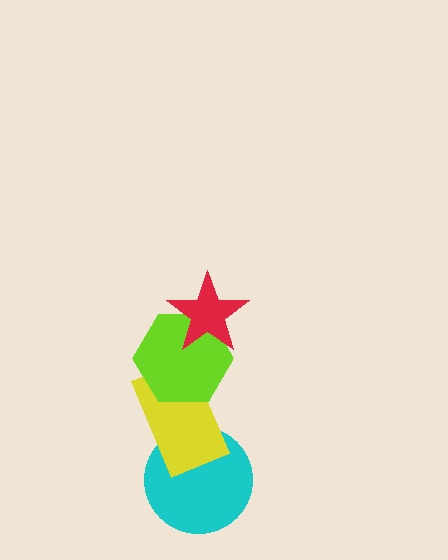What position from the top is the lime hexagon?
The lime hexagon is 2nd from the top.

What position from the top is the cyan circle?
The cyan circle is 4th from the top.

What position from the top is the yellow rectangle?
The yellow rectangle is 3rd from the top.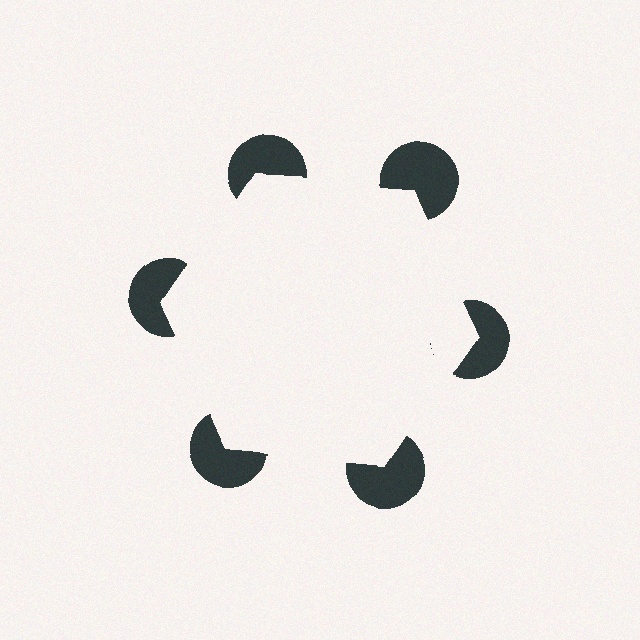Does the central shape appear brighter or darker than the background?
It typically appears slightly brighter than the background, even though no actual brightness change is drawn.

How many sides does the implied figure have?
6 sides.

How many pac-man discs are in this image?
There are 6 — one at each vertex of the illusory hexagon.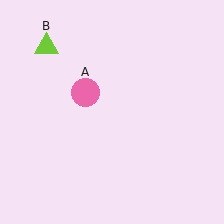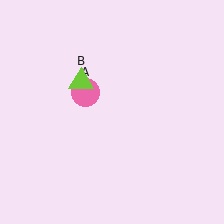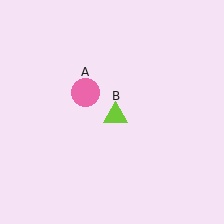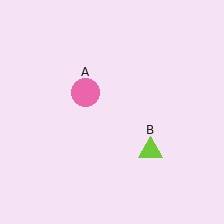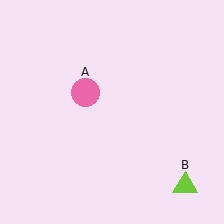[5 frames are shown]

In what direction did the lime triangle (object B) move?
The lime triangle (object B) moved down and to the right.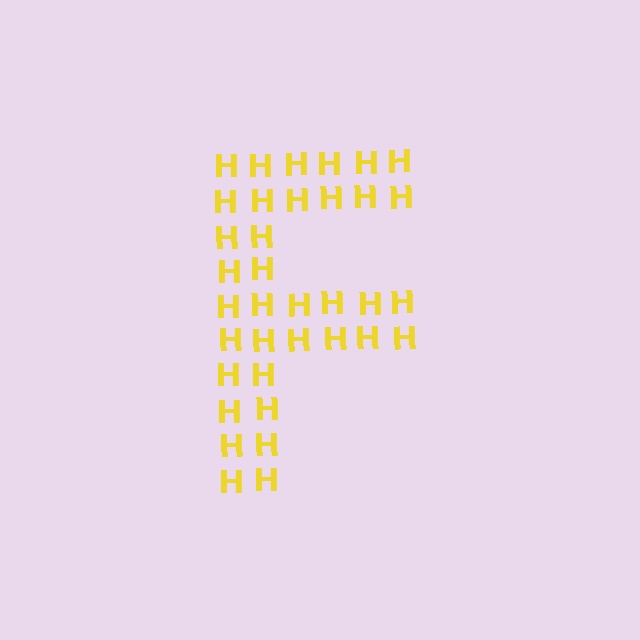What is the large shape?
The large shape is the letter F.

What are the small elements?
The small elements are letter H's.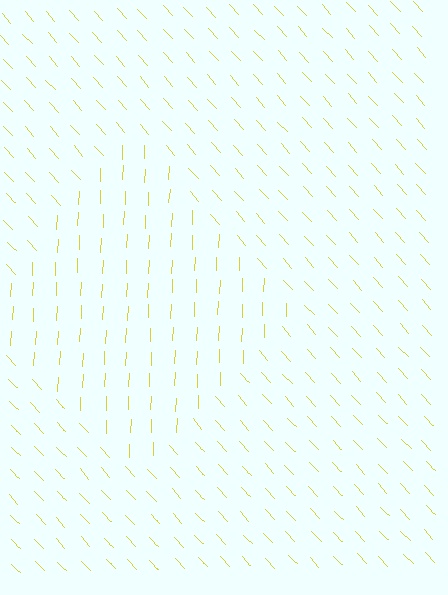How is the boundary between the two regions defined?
The boundary is defined purely by a change in line orientation (approximately 45 degrees difference). All lines are the same color and thickness.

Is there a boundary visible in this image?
Yes, there is a texture boundary formed by a change in line orientation.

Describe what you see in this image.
The image is filled with small yellow line segments. A diamond region in the image has lines oriented differently from the surrounding lines, creating a visible texture boundary.